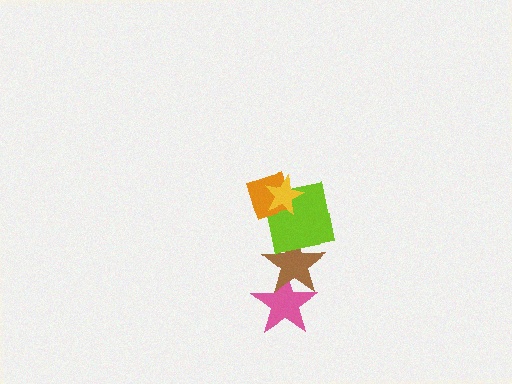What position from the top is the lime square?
The lime square is 3rd from the top.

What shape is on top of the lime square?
The orange diamond is on top of the lime square.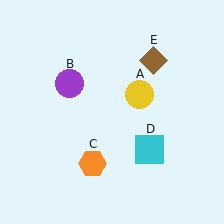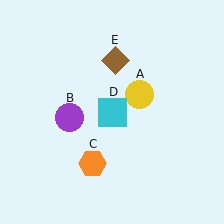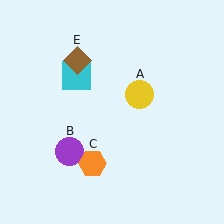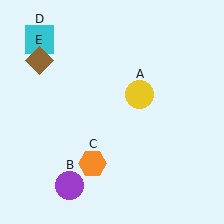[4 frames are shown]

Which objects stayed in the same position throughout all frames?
Yellow circle (object A) and orange hexagon (object C) remained stationary.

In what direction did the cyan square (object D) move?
The cyan square (object D) moved up and to the left.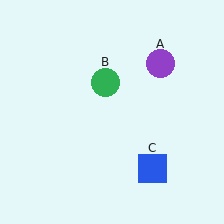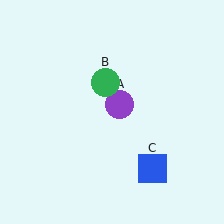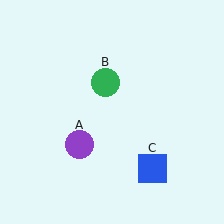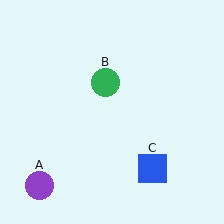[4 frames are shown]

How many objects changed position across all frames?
1 object changed position: purple circle (object A).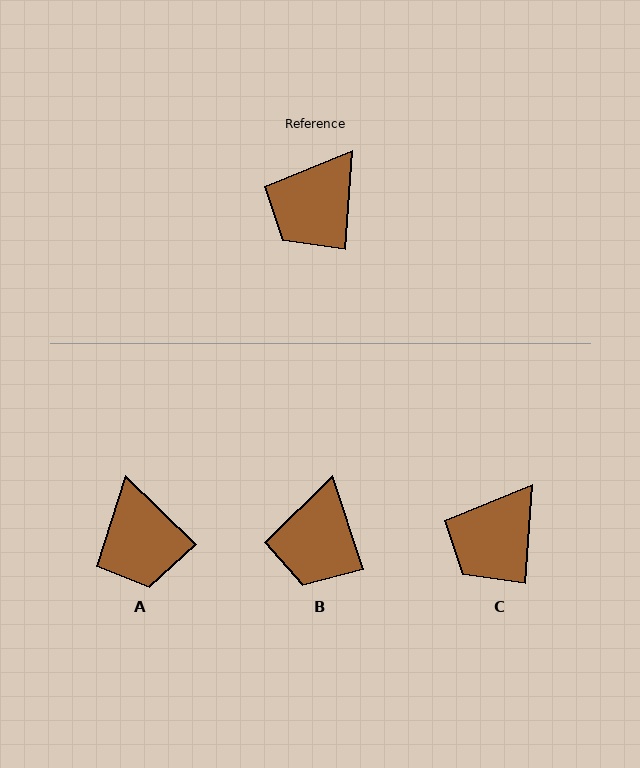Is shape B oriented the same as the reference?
No, it is off by about 22 degrees.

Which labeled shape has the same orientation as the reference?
C.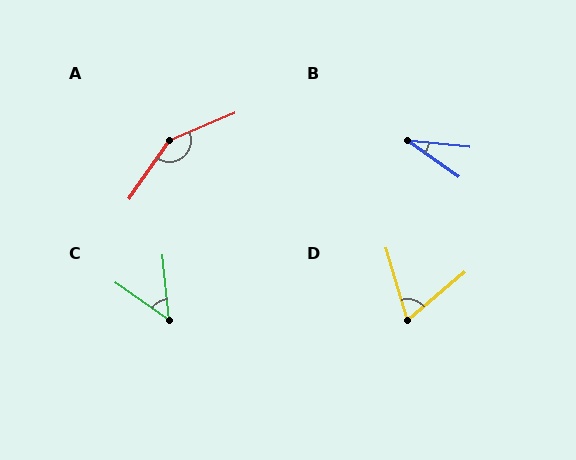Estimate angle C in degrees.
Approximately 49 degrees.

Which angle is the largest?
A, at approximately 148 degrees.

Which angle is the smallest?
B, at approximately 29 degrees.